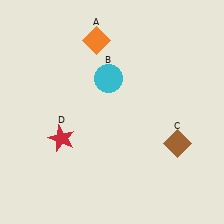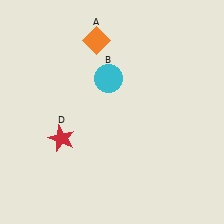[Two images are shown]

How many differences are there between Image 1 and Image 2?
There is 1 difference between the two images.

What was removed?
The brown diamond (C) was removed in Image 2.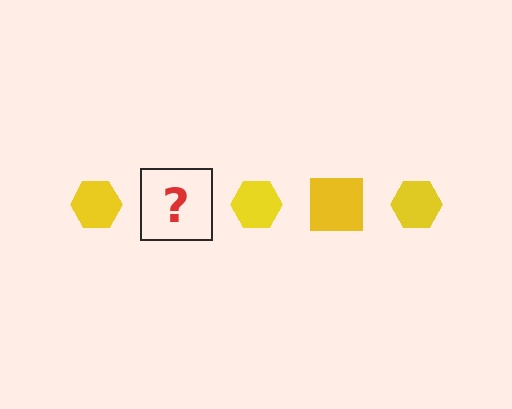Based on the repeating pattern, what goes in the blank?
The blank should be a yellow square.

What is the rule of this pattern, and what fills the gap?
The rule is that the pattern cycles through hexagon, square shapes in yellow. The gap should be filled with a yellow square.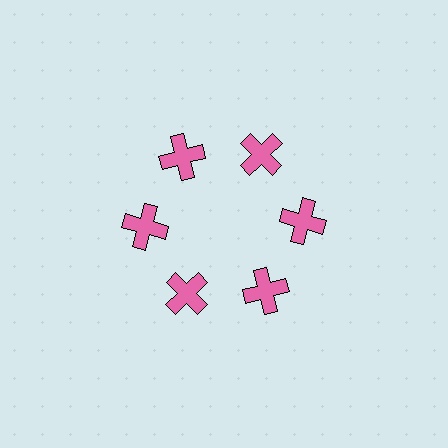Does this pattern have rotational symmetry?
Yes, this pattern has 6-fold rotational symmetry. It looks the same after rotating 60 degrees around the center.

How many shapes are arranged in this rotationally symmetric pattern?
There are 6 shapes, arranged in 6 groups of 1.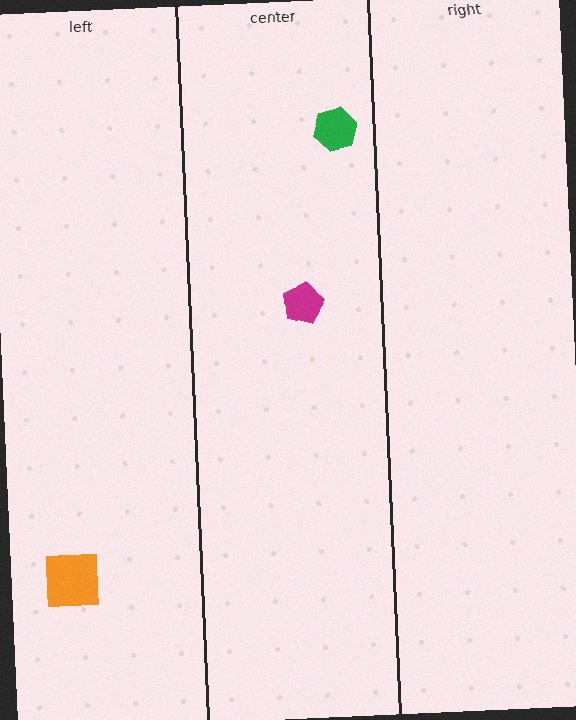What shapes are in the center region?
The magenta pentagon, the green hexagon.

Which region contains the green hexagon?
The center region.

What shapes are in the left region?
The orange square.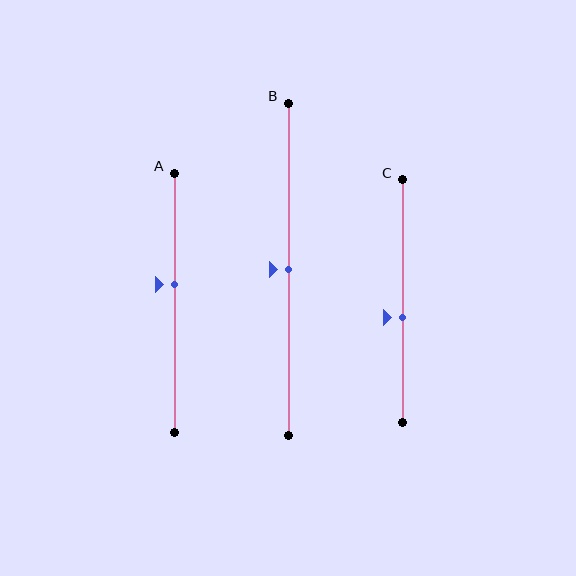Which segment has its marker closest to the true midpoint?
Segment B has its marker closest to the true midpoint.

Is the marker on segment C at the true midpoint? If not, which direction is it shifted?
No, the marker on segment C is shifted downward by about 7% of the segment length.